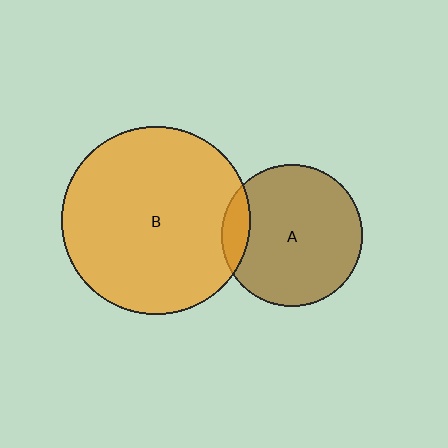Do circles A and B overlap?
Yes.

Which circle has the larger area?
Circle B (orange).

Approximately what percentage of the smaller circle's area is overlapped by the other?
Approximately 10%.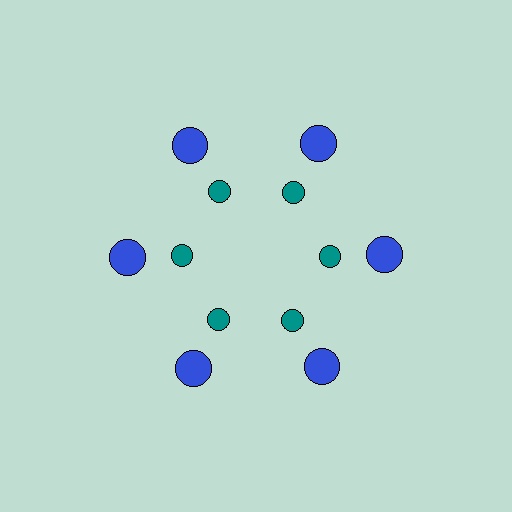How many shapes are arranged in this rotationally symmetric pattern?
There are 12 shapes, arranged in 6 groups of 2.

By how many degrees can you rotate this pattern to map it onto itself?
The pattern maps onto itself every 60 degrees of rotation.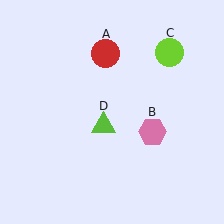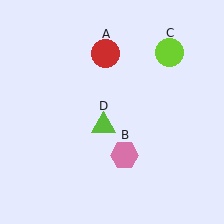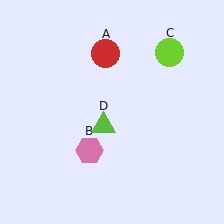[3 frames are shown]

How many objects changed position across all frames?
1 object changed position: pink hexagon (object B).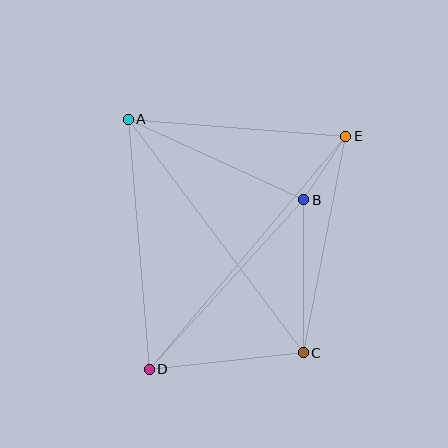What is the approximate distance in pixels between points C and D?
The distance between C and D is approximately 154 pixels.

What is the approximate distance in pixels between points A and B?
The distance between A and B is approximately 193 pixels.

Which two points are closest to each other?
Points B and E are closest to each other.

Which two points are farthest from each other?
Points D and E are farthest from each other.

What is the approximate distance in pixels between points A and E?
The distance between A and E is approximately 218 pixels.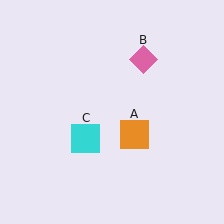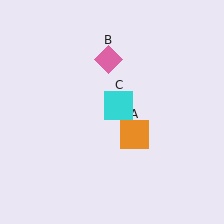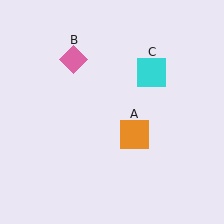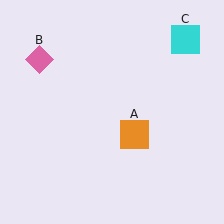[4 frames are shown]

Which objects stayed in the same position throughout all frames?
Orange square (object A) remained stationary.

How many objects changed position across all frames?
2 objects changed position: pink diamond (object B), cyan square (object C).